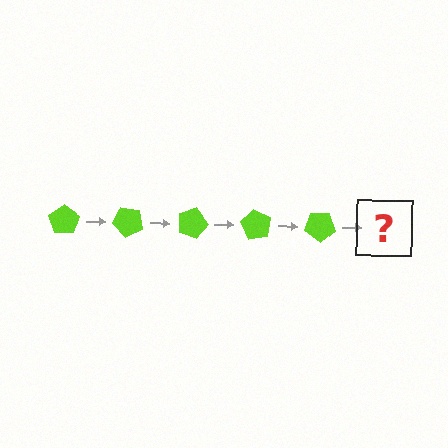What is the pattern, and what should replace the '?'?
The pattern is that the pentagon rotates 45 degrees each step. The '?' should be a lime pentagon rotated 225 degrees.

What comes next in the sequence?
The next element should be a lime pentagon rotated 225 degrees.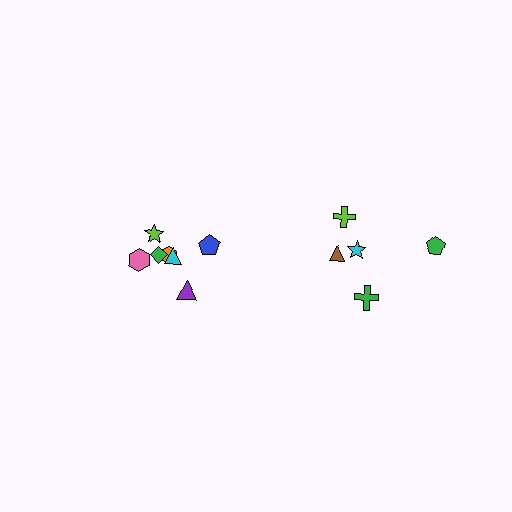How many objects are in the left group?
There are 7 objects.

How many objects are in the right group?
There are 5 objects.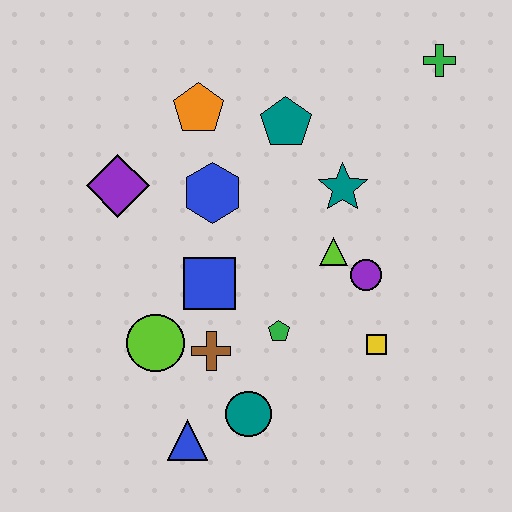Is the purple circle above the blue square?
Yes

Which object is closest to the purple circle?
The lime triangle is closest to the purple circle.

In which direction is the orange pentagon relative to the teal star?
The orange pentagon is to the left of the teal star.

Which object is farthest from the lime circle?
The green cross is farthest from the lime circle.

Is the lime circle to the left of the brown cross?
Yes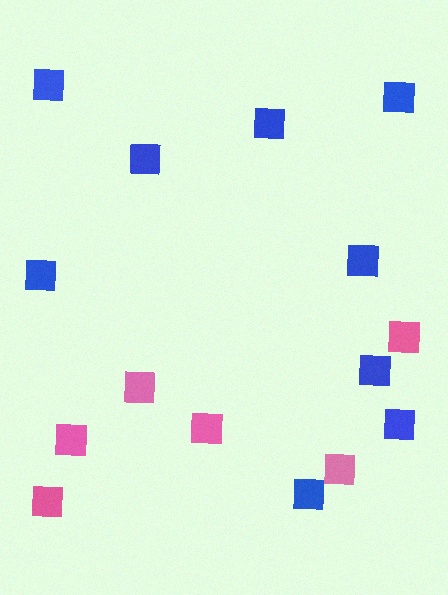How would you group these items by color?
There are 2 groups: one group of pink squares (6) and one group of blue squares (9).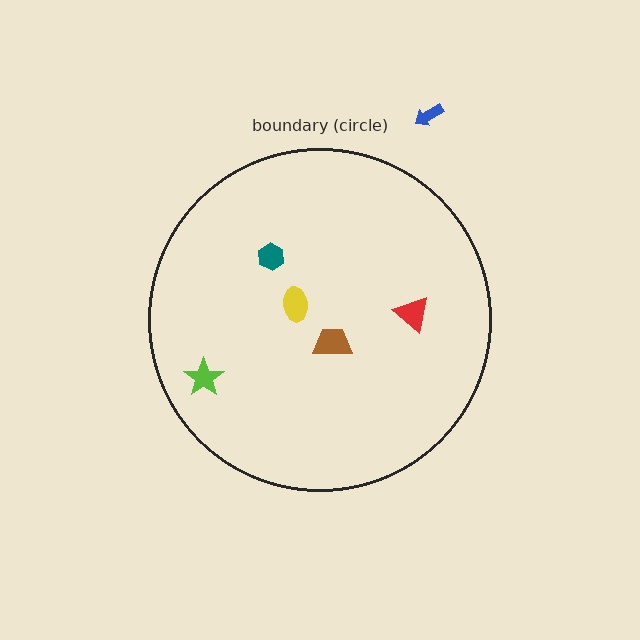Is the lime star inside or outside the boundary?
Inside.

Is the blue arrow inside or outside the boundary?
Outside.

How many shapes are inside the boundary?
5 inside, 1 outside.